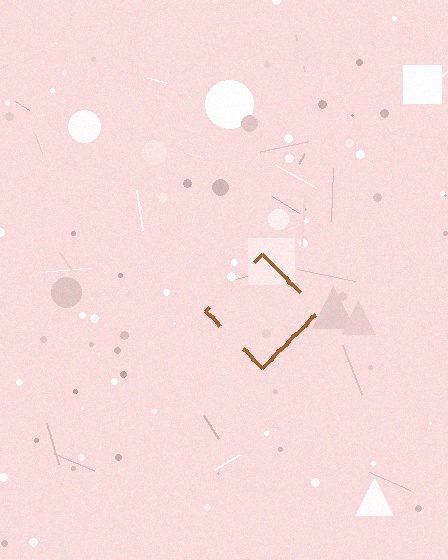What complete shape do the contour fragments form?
The contour fragments form a diamond.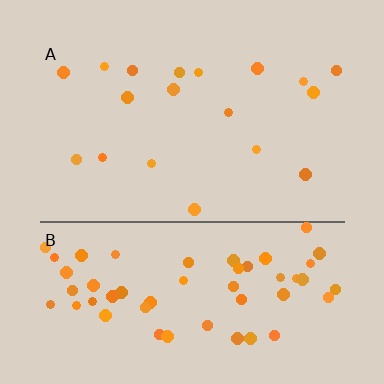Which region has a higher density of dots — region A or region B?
B (the bottom).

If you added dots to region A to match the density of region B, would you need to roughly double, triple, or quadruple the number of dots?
Approximately triple.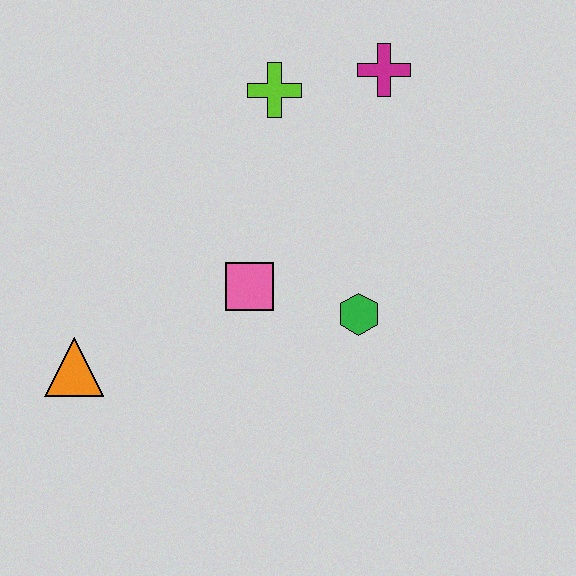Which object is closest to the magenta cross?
The lime cross is closest to the magenta cross.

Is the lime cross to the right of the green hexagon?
No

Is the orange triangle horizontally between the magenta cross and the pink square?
No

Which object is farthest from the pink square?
The magenta cross is farthest from the pink square.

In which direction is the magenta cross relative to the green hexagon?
The magenta cross is above the green hexagon.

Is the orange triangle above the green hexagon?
No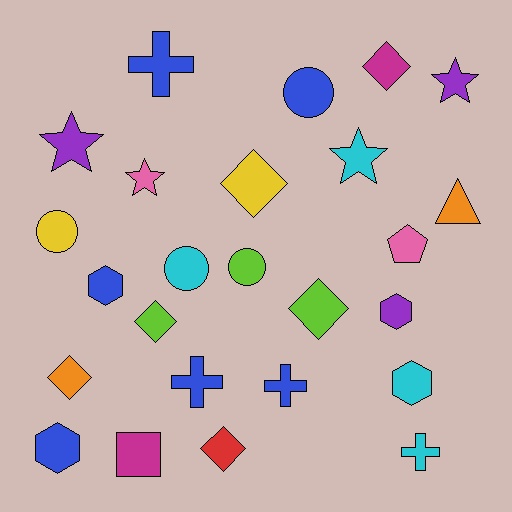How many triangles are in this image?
There is 1 triangle.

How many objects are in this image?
There are 25 objects.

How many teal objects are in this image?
There are no teal objects.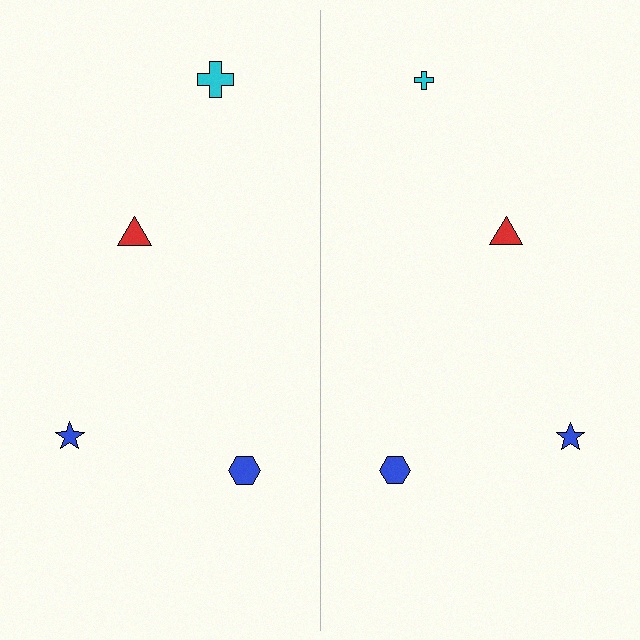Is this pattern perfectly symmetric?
No, the pattern is not perfectly symmetric. The cyan cross on the right side has a different size than its mirror counterpart.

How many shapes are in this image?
There are 8 shapes in this image.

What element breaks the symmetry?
The cyan cross on the right side has a different size than its mirror counterpart.